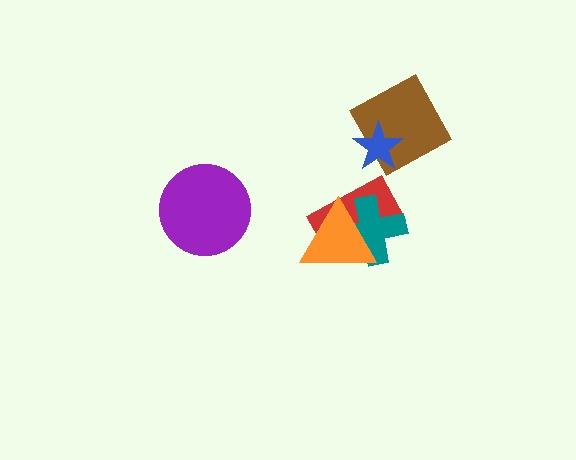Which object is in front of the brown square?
The blue star is in front of the brown square.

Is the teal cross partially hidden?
Yes, it is partially covered by another shape.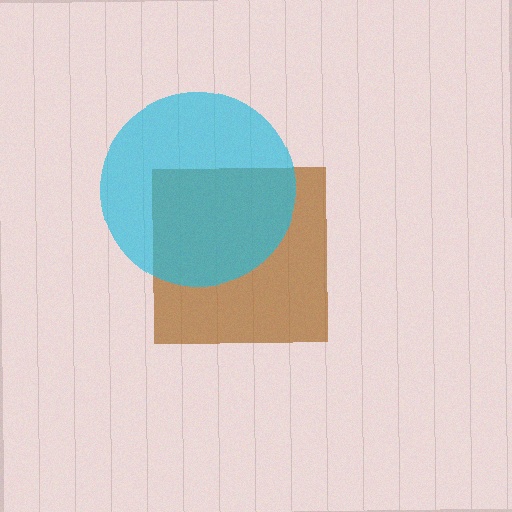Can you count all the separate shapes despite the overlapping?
Yes, there are 2 separate shapes.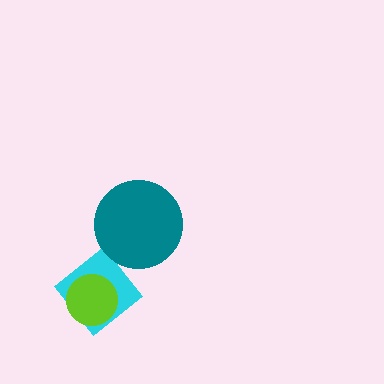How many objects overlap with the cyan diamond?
2 objects overlap with the cyan diamond.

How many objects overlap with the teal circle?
1 object overlaps with the teal circle.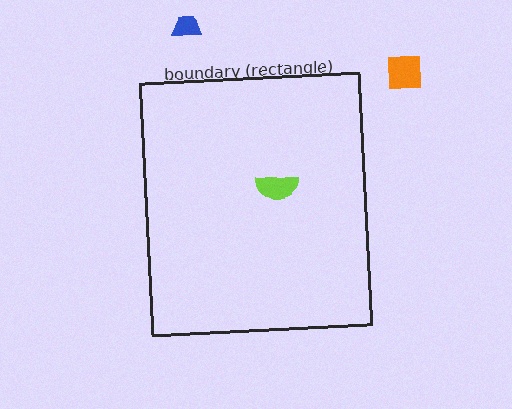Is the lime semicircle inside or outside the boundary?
Inside.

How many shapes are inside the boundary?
1 inside, 2 outside.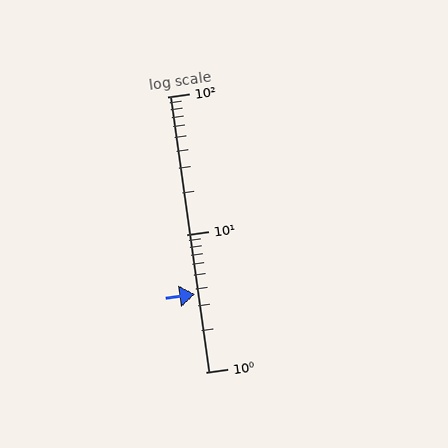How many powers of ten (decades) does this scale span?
The scale spans 2 decades, from 1 to 100.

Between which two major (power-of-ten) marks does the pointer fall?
The pointer is between 1 and 10.